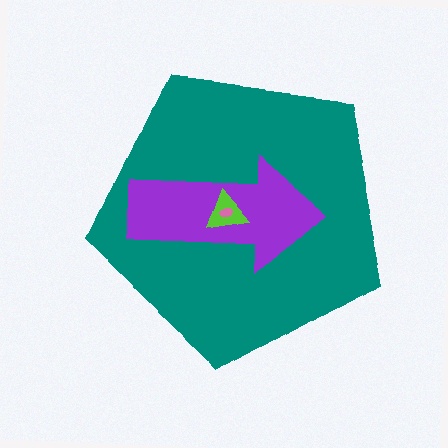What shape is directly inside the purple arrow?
The lime triangle.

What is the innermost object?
The pink ellipse.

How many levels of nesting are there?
4.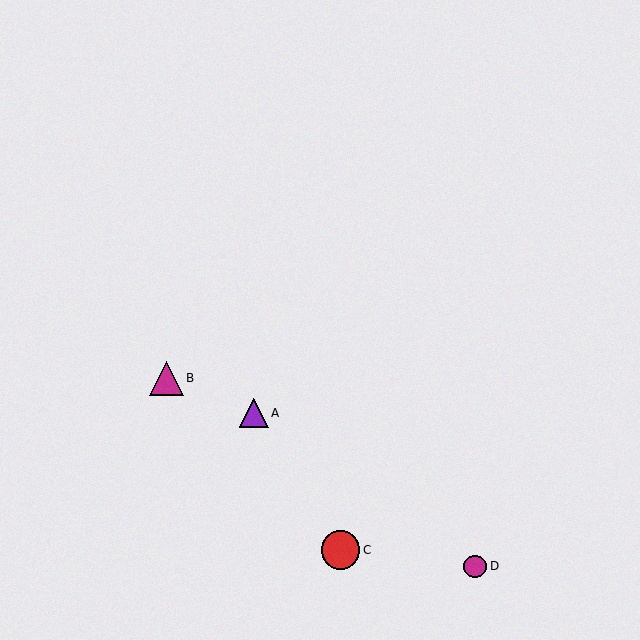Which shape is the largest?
The red circle (labeled C) is the largest.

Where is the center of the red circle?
The center of the red circle is at (340, 550).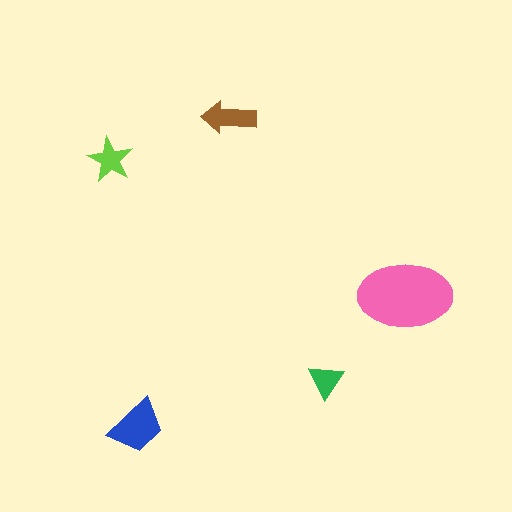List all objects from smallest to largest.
The green triangle, the lime star, the brown arrow, the blue trapezoid, the pink ellipse.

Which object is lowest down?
The blue trapezoid is bottommost.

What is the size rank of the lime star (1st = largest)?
4th.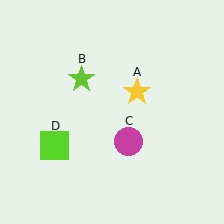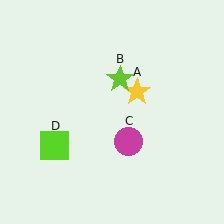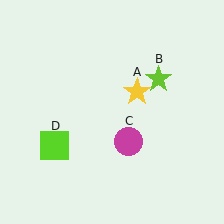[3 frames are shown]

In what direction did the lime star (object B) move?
The lime star (object B) moved right.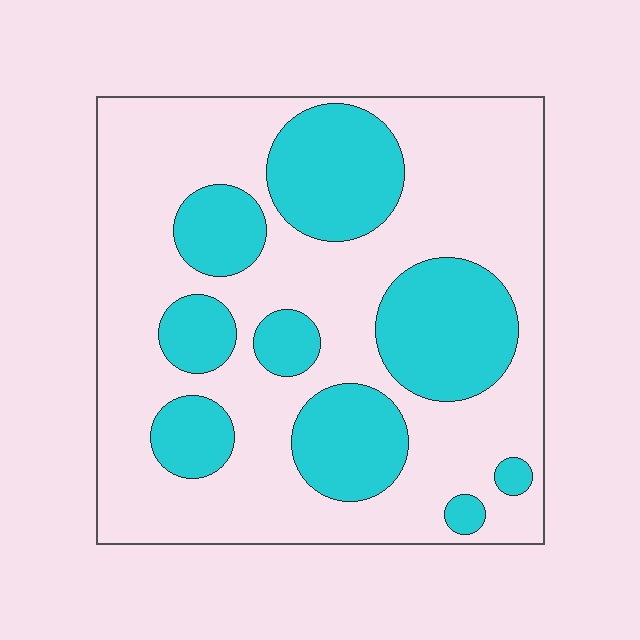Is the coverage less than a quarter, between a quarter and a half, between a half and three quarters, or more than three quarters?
Between a quarter and a half.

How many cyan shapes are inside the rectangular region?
9.